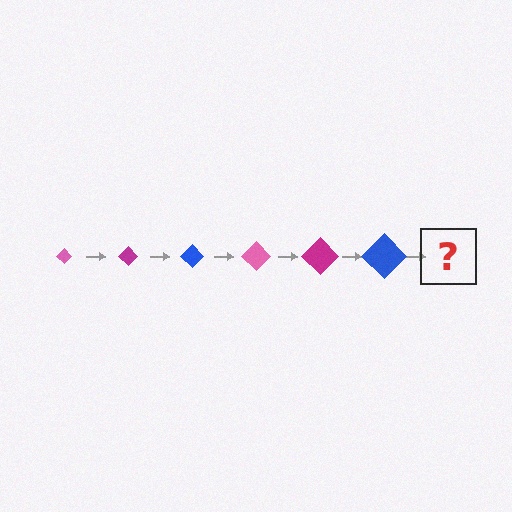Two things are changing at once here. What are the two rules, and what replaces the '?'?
The two rules are that the diamond grows larger each step and the color cycles through pink, magenta, and blue. The '?' should be a pink diamond, larger than the previous one.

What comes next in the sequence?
The next element should be a pink diamond, larger than the previous one.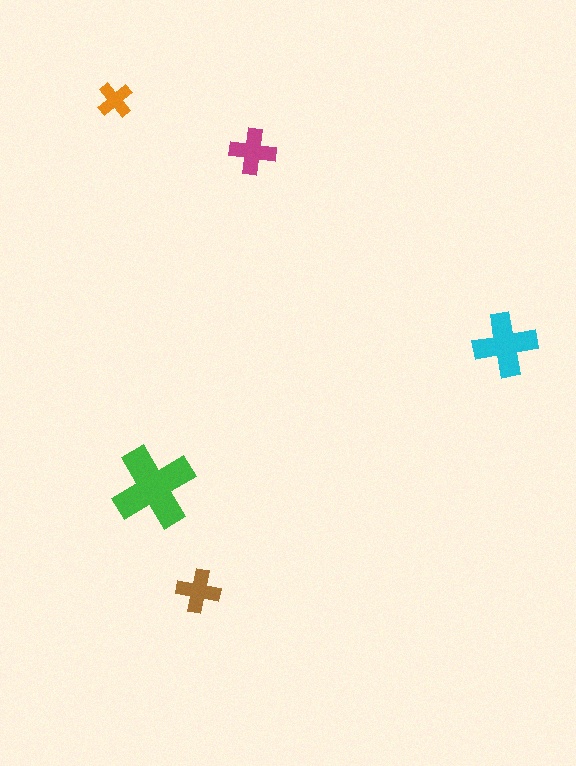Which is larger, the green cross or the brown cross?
The green one.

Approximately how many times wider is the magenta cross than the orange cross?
About 1.5 times wider.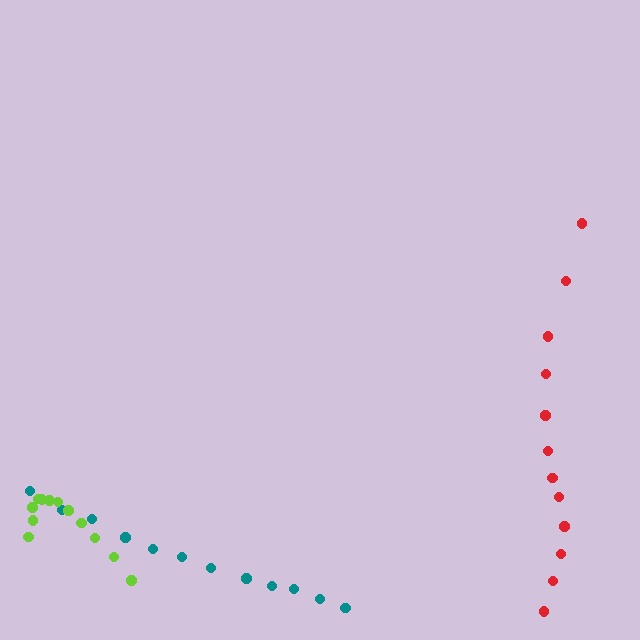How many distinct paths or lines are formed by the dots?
There are 3 distinct paths.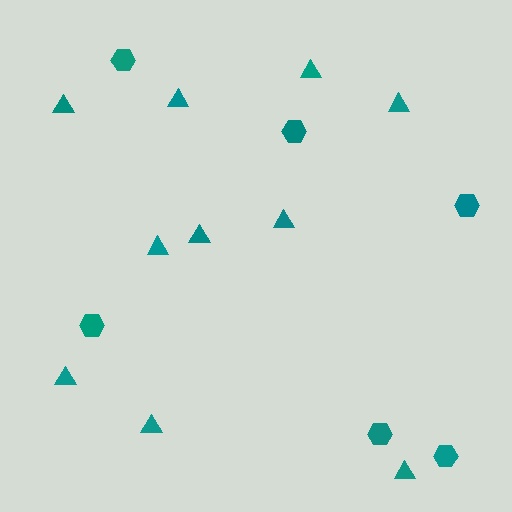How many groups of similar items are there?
There are 2 groups: one group of hexagons (6) and one group of triangles (10).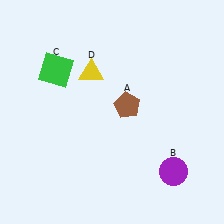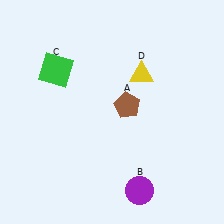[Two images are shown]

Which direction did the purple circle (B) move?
The purple circle (B) moved left.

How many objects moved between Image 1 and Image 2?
2 objects moved between the two images.